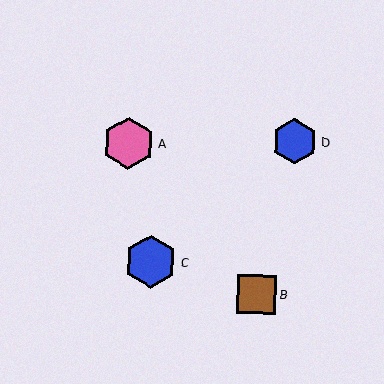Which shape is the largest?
The blue hexagon (labeled C) is the largest.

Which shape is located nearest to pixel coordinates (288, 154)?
The blue hexagon (labeled D) at (295, 141) is nearest to that location.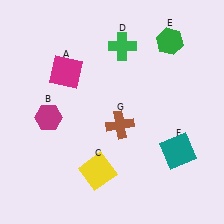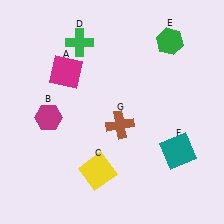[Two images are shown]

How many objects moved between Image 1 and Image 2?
1 object moved between the two images.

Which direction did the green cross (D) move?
The green cross (D) moved left.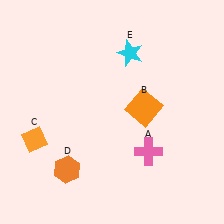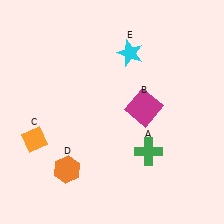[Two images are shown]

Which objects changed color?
A changed from pink to green. B changed from orange to magenta.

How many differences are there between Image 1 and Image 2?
There are 2 differences between the two images.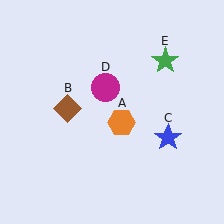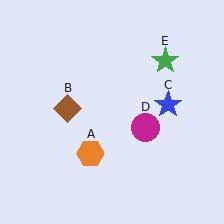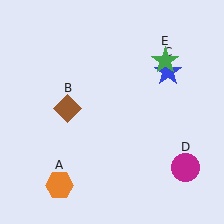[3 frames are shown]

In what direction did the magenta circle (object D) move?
The magenta circle (object D) moved down and to the right.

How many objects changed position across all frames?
3 objects changed position: orange hexagon (object A), blue star (object C), magenta circle (object D).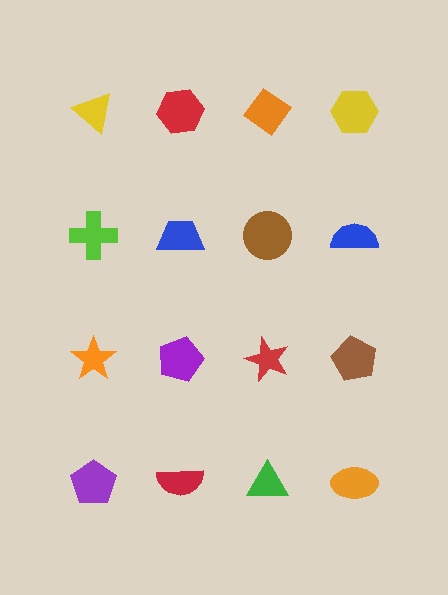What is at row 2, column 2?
A blue trapezoid.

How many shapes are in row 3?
4 shapes.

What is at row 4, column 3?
A green triangle.